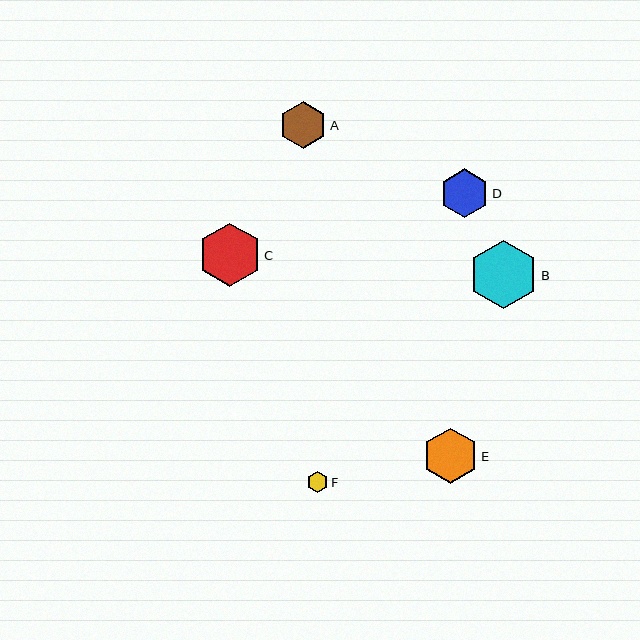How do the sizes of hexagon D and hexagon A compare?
Hexagon D and hexagon A are approximately the same size.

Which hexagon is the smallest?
Hexagon F is the smallest with a size of approximately 21 pixels.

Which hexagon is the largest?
Hexagon B is the largest with a size of approximately 68 pixels.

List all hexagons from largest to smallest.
From largest to smallest: B, C, E, D, A, F.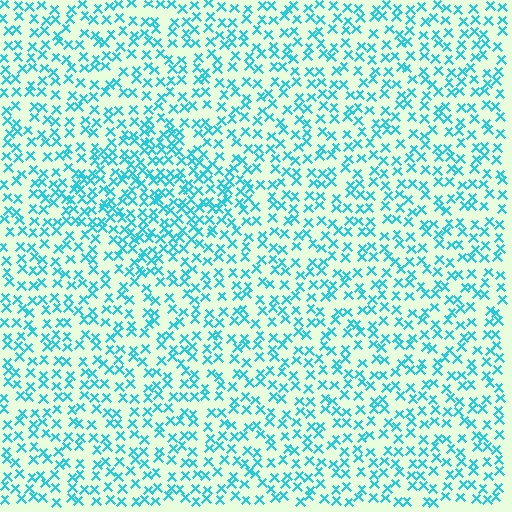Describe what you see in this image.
The image contains small cyan elements arranged at two different densities. A diamond-shaped region is visible where the elements are more densely packed than the surrounding area.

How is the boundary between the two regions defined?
The boundary is defined by a change in element density (approximately 1.7x ratio). All elements are the same color, size, and shape.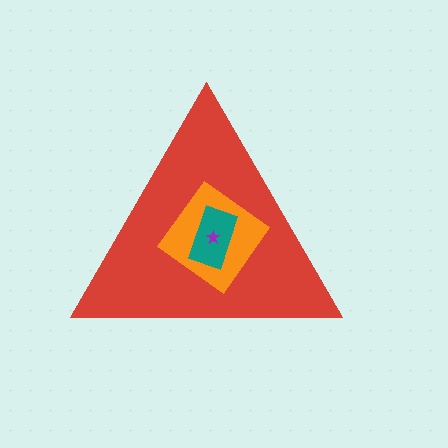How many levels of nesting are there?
4.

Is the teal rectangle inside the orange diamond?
Yes.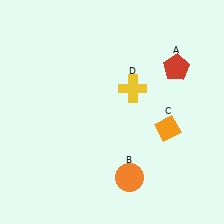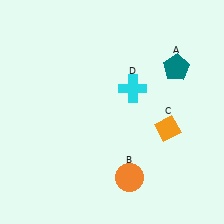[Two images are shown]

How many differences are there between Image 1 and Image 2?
There are 2 differences between the two images.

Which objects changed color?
A changed from red to teal. D changed from yellow to cyan.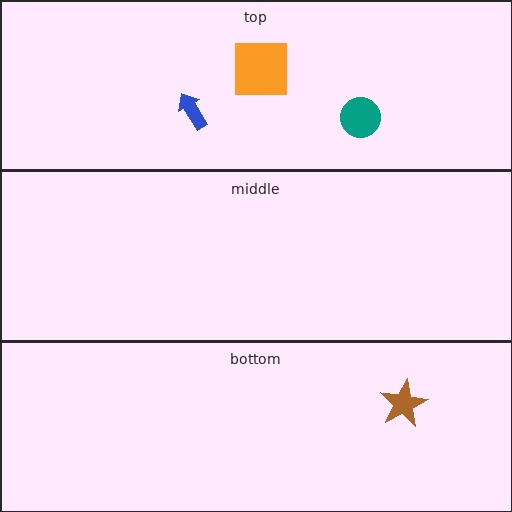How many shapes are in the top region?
3.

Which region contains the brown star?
The bottom region.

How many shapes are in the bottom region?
1.